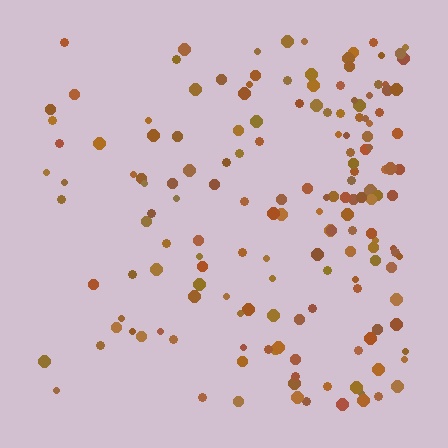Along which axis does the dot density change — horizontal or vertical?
Horizontal.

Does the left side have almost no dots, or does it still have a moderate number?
Still a moderate number, just noticeably fewer than the right.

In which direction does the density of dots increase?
From left to right, with the right side densest.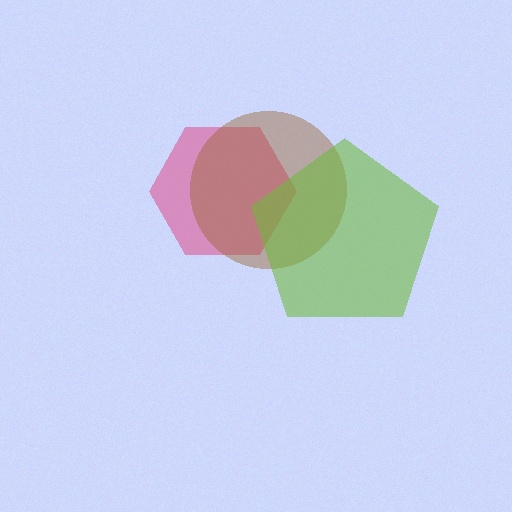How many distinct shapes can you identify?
There are 3 distinct shapes: a pink hexagon, a brown circle, a lime pentagon.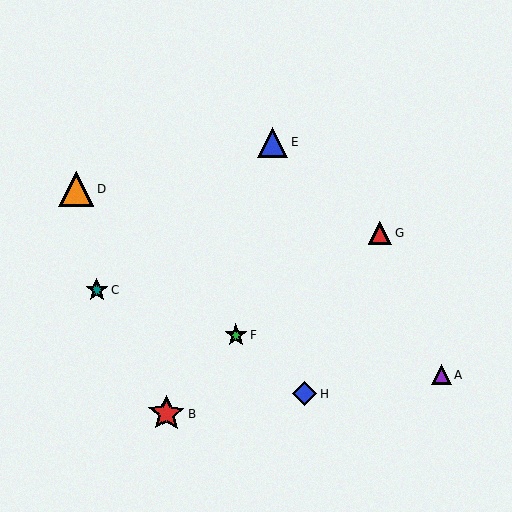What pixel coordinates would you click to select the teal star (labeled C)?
Click at (97, 290) to select the teal star C.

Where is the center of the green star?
The center of the green star is at (236, 335).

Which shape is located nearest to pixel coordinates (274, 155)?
The blue triangle (labeled E) at (272, 143) is nearest to that location.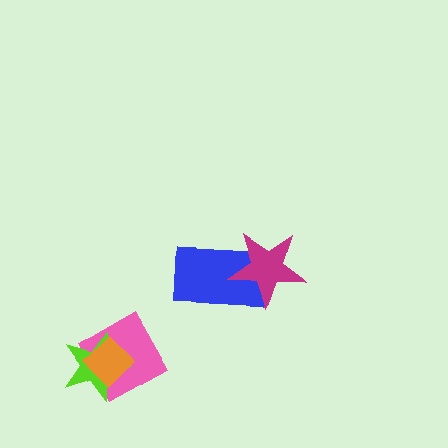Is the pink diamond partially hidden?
Yes, it is partially covered by another shape.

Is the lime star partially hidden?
Yes, it is partially covered by another shape.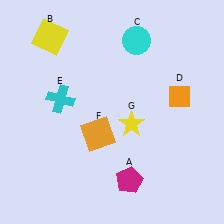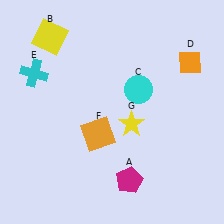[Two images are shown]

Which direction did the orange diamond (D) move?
The orange diamond (D) moved up.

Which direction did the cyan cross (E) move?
The cyan cross (E) moved left.